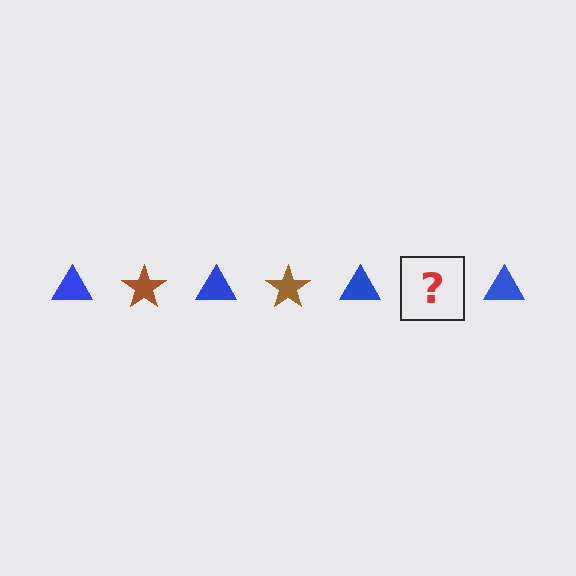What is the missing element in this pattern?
The missing element is a brown star.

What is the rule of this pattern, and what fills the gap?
The rule is that the pattern alternates between blue triangle and brown star. The gap should be filled with a brown star.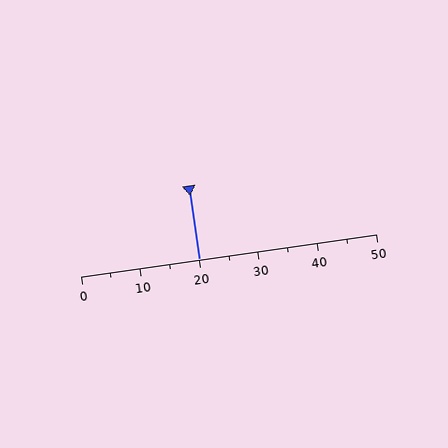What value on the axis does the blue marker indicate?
The marker indicates approximately 20.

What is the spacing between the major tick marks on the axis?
The major ticks are spaced 10 apart.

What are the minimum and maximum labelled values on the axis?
The axis runs from 0 to 50.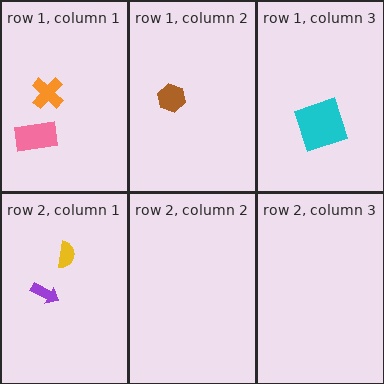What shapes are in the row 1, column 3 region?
The cyan square.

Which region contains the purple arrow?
The row 2, column 1 region.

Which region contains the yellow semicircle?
The row 2, column 1 region.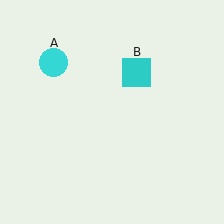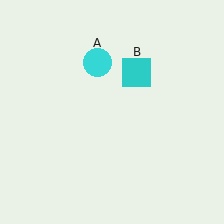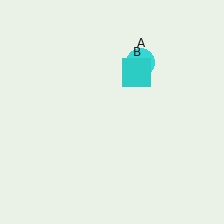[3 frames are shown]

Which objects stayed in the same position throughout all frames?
Cyan square (object B) remained stationary.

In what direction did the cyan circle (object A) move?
The cyan circle (object A) moved right.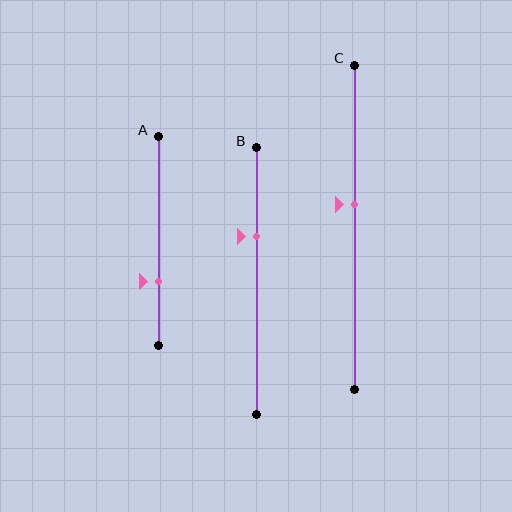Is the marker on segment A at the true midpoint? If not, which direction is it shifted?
No, the marker on segment A is shifted downward by about 19% of the segment length.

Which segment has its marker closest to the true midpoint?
Segment C has its marker closest to the true midpoint.